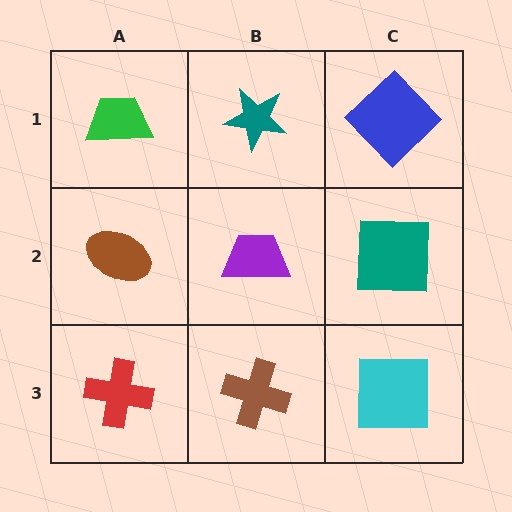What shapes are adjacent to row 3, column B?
A purple trapezoid (row 2, column B), a red cross (row 3, column A), a cyan square (row 3, column C).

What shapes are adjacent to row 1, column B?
A purple trapezoid (row 2, column B), a green trapezoid (row 1, column A), a blue diamond (row 1, column C).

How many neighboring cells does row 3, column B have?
3.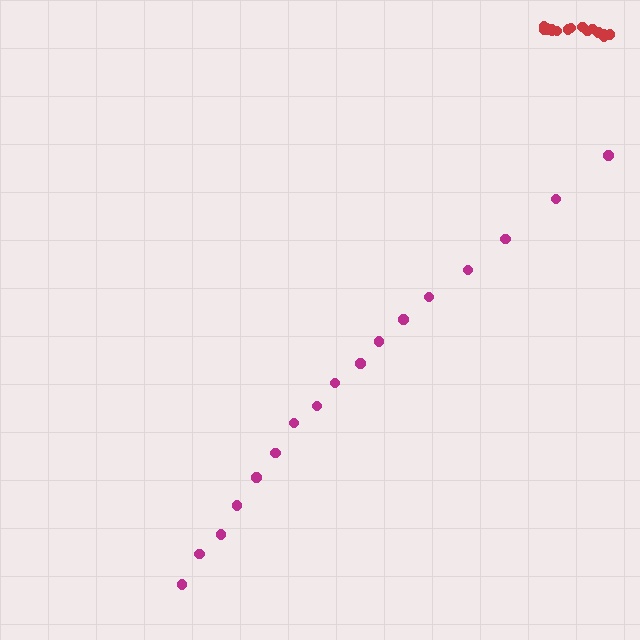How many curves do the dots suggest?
There are 2 distinct paths.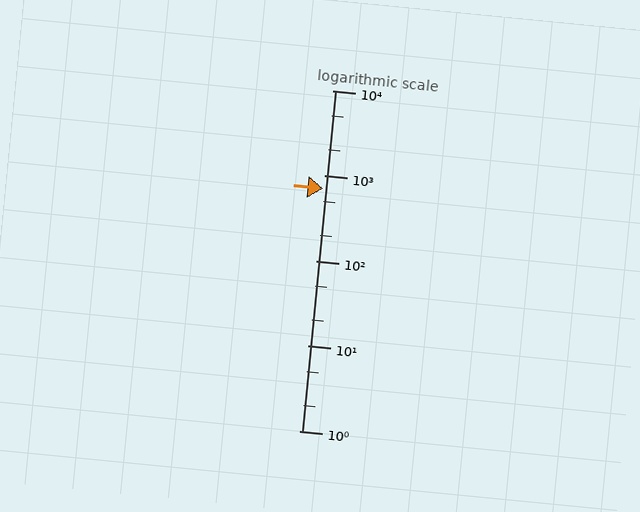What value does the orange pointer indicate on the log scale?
The pointer indicates approximately 700.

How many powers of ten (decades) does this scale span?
The scale spans 4 decades, from 1 to 10000.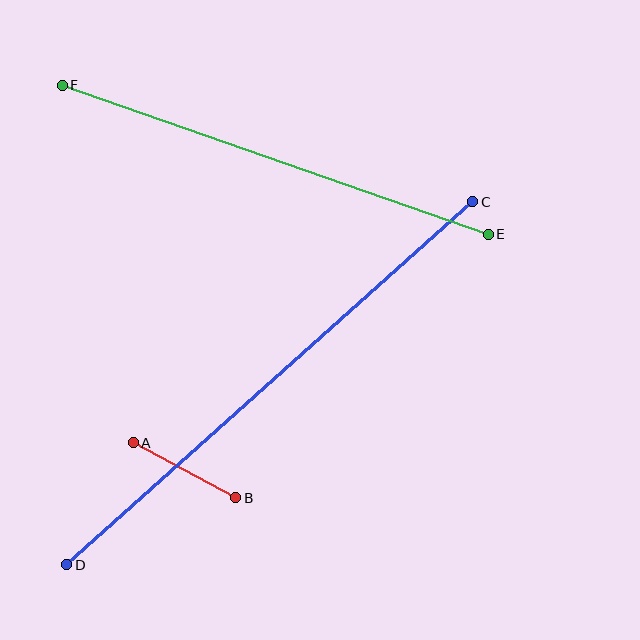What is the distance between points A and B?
The distance is approximately 116 pixels.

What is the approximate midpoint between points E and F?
The midpoint is at approximately (275, 160) pixels.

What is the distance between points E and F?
The distance is approximately 451 pixels.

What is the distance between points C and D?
The distance is approximately 545 pixels.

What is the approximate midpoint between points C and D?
The midpoint is at approximately (270, 383) pixels.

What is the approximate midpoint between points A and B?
The midpoint is at approximately (184, 470) pixels.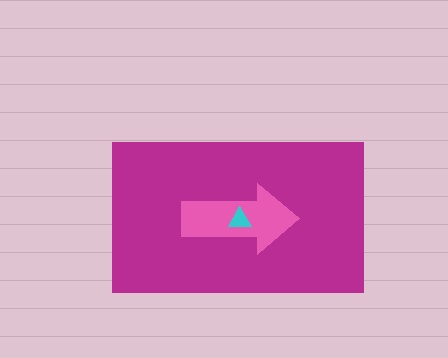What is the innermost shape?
The cyan triangle.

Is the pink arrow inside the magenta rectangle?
Yes.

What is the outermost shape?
The magenta rectangle.